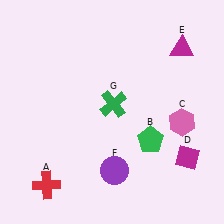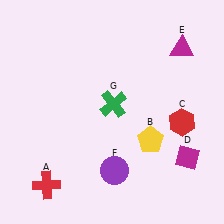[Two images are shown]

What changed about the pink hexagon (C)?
In Image 1, C is pink. In Image 2, it changed to red.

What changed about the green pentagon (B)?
In Image 1, B is green. In Image 2, it changed to yellow.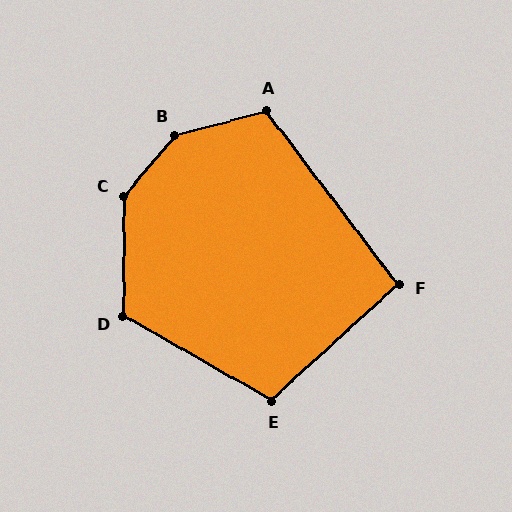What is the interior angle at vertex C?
Approximately 140 degrees (obtuse).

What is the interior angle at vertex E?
Approximately 108 degrees (obtuse).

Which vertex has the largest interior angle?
B, at approximately 145 degrees.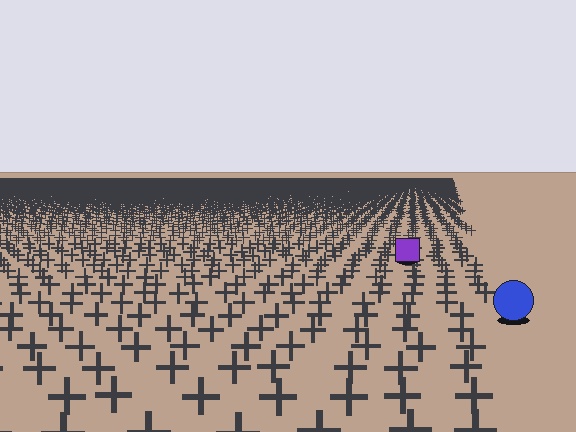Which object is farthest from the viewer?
The purple square is farthest from the viewer. It appears smaller and the ground texture around it is denser.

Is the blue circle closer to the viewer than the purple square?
Yes. The blue circle is closer — you can tell from the texture gradient: the ground texture is coarser near it.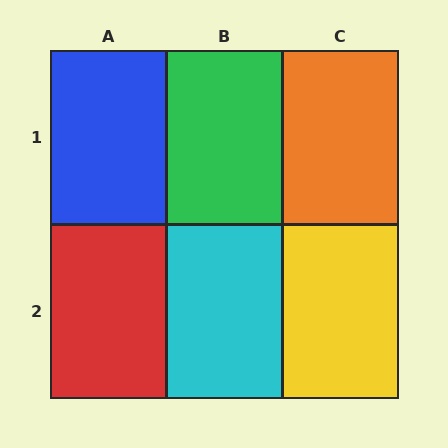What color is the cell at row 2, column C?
Yellow.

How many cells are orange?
1 cell is orange.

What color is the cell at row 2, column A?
Red.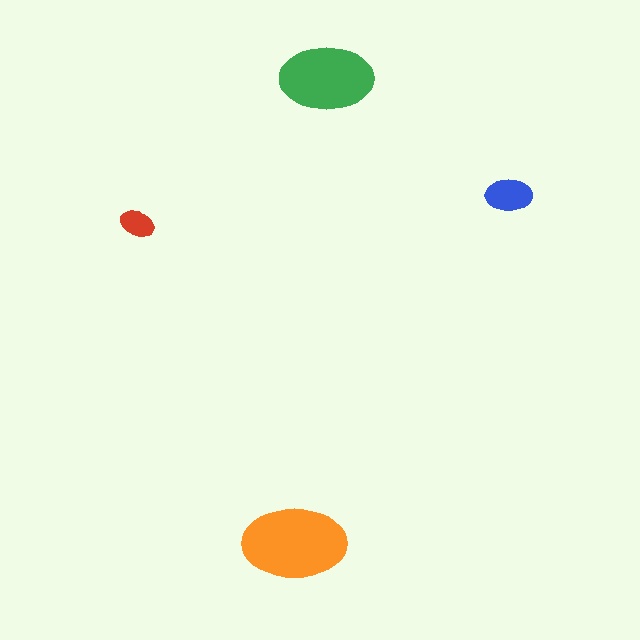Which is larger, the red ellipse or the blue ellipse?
The blue one.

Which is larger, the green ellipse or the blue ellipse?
The green one.